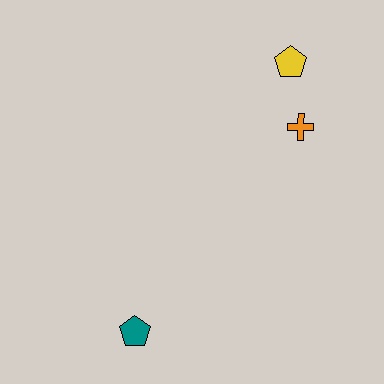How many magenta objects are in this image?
There are no magenta objects.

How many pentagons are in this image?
There are 2 pentagons.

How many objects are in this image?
There are 3 objects.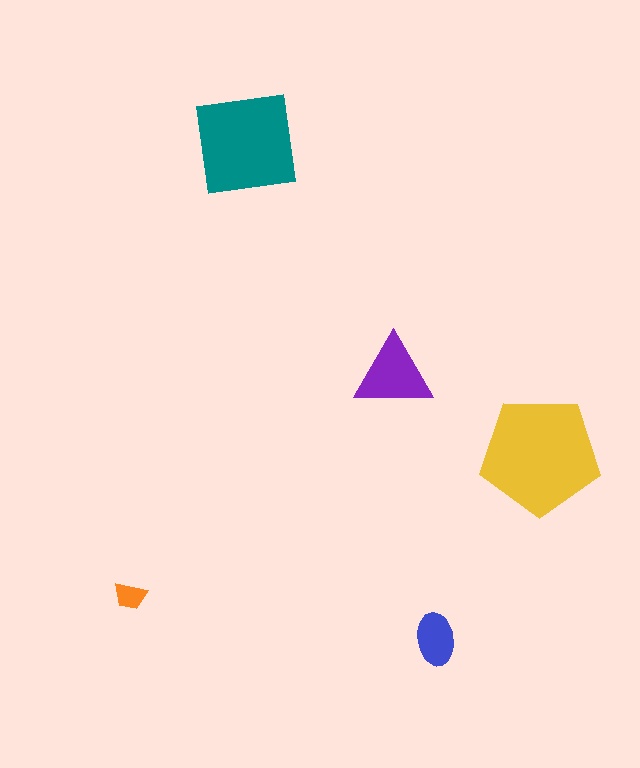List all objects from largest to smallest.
The yellow pentagon, the teal square, the purple triangle, the blue ellipse, the orange trapezoid.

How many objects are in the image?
There are 5 objects in the image.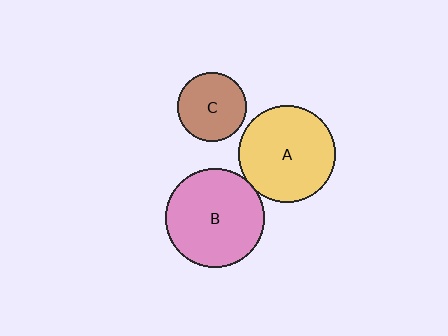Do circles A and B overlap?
Yes.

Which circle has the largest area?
Circle B (pink).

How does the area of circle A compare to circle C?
Approximately 2.0 times.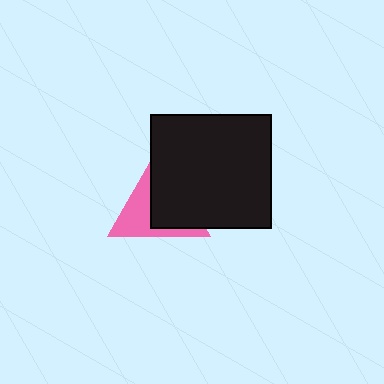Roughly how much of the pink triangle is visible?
A small part of it is visible (roughly 44%).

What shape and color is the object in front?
The object in front is a black rectangle.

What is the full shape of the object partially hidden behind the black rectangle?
The partially hidden object is a pink triangle.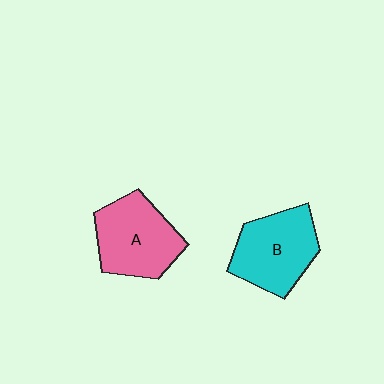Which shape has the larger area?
Shape A (pink).